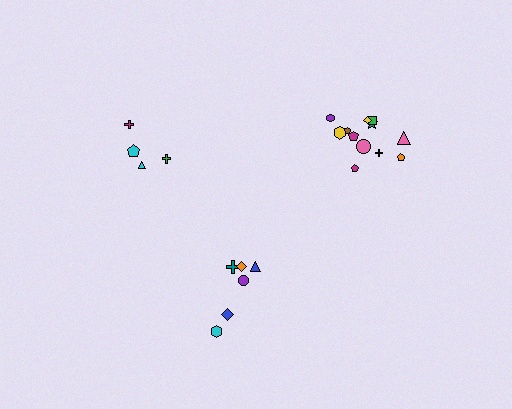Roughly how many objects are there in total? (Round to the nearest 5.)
Roughly 20 objects in total.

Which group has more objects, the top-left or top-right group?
The top-right group.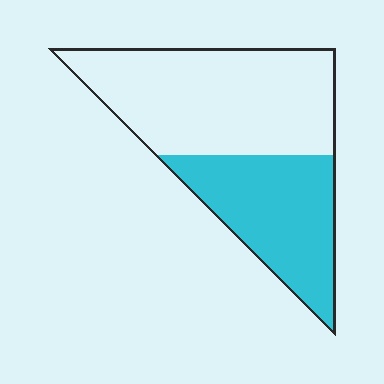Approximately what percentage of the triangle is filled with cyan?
Approximately 40%.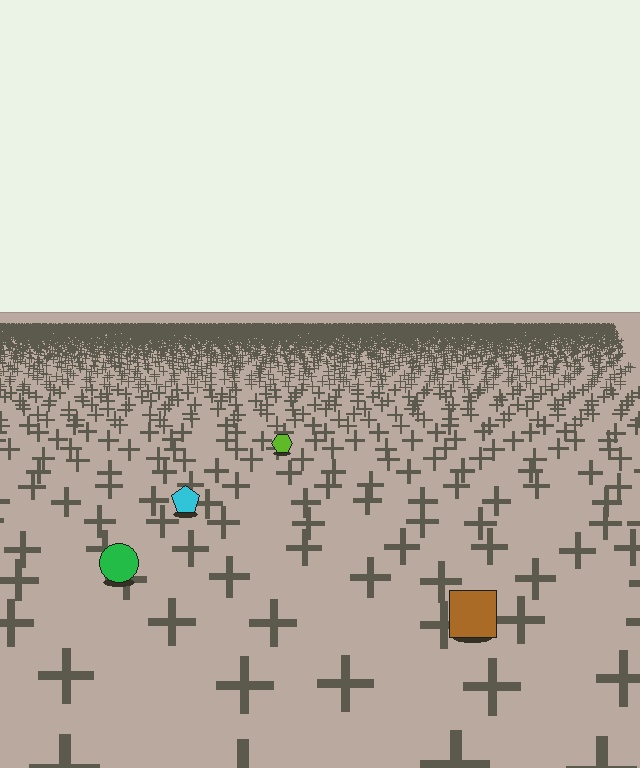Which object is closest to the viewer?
The brown square is closest. The texture marks near it are larger and more spread out.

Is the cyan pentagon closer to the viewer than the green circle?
No. The green circle is closer — you can tell from the texture gradient: the ground texture is coarser near it.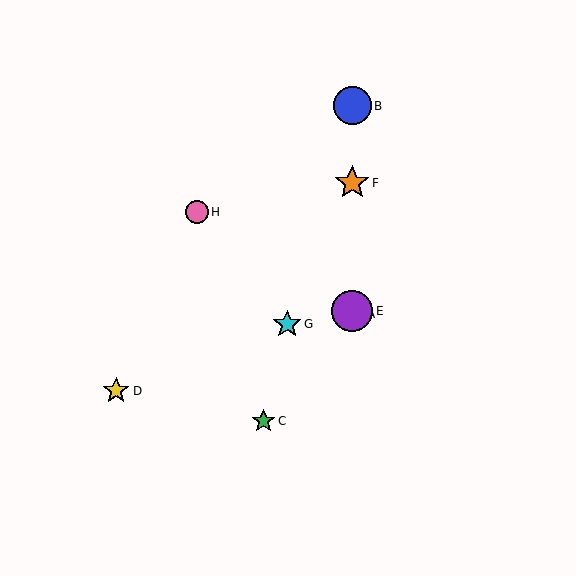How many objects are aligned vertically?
4 objects (A, B, E, F) are aligned vertically.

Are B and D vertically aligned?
No, B is at x≈352 and D is at x≈116.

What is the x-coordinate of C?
Object C is at x≈263.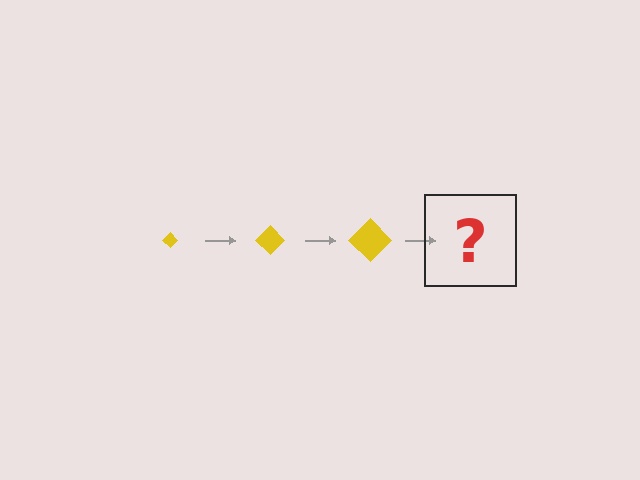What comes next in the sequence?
The next element should be a yellow diamond, larger than the previous one.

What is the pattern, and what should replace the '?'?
The pattern is that the diamond gets progressively larger each step. The '?' should be a yellow diamond, larger than the previous one.